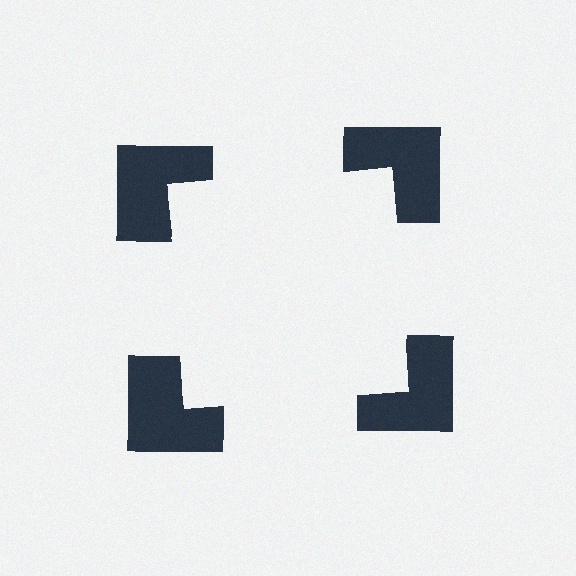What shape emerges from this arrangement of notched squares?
An illusory square — its edges are inferred from the aligned wedge cuts in the notched squares, not physically drawn.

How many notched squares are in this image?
There are 4 — one at each vertex of the illusory square.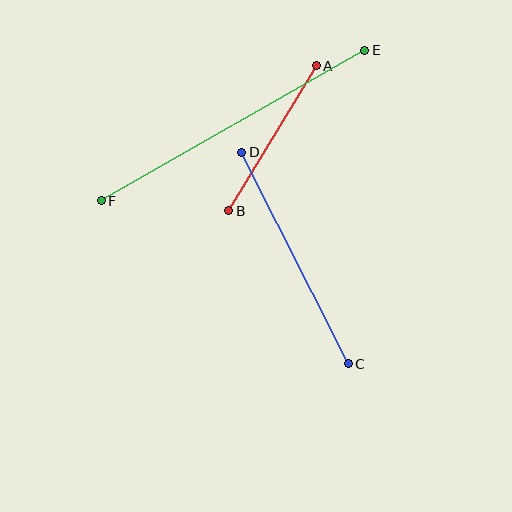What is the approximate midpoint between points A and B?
The midpoint is at approximately (273, 138) pixels.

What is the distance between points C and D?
The distance is approximately 237 pixels.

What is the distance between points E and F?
The distance is approximately 304 pixels.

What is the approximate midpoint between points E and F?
The midpoint is at approximately (233, 126) pixels.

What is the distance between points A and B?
The distance is approximately 170 pixels.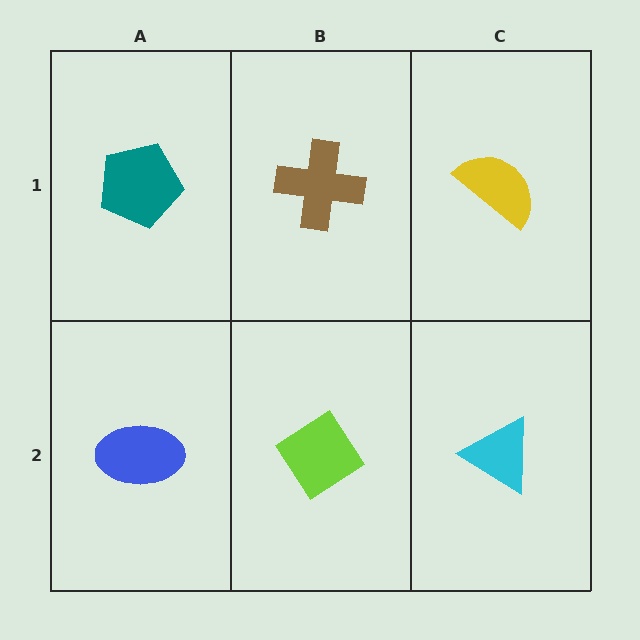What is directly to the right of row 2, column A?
A lime diamond.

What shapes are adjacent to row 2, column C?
A yellow semicircle (row 1, column C), a lime diamond (row 2, column B).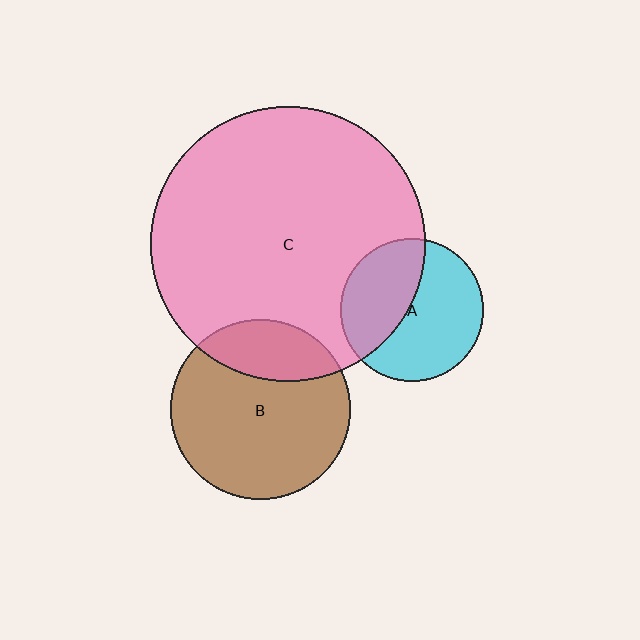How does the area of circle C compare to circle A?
Approximately 3.7 times.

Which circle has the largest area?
Circle C (pink).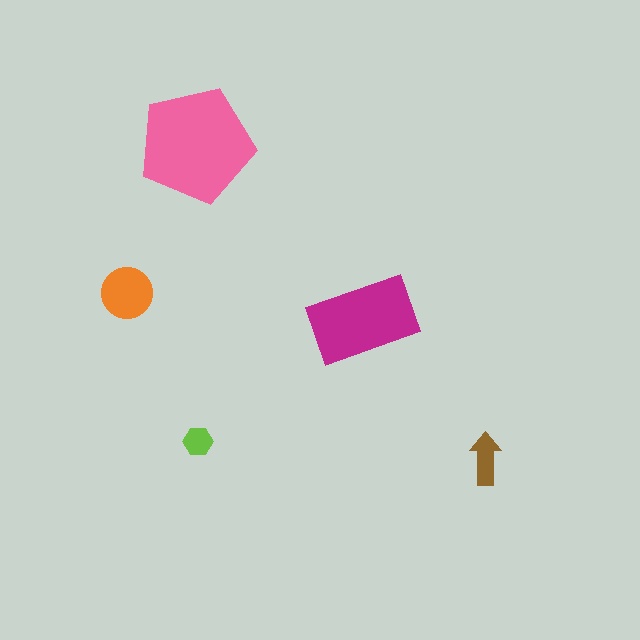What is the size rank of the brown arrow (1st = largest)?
4th.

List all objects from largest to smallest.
The pink pentagon, the magenta rectangle, the orange circle, the brown arrow, the lime hexagon.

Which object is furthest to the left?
The orange circle is leftmost.